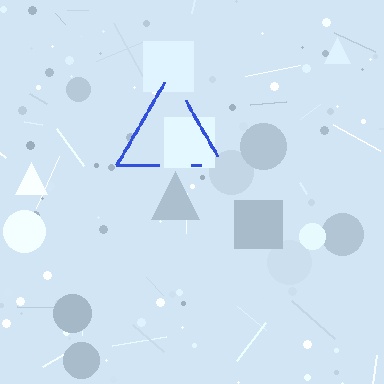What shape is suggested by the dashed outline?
The dashed outline suggests a triangle.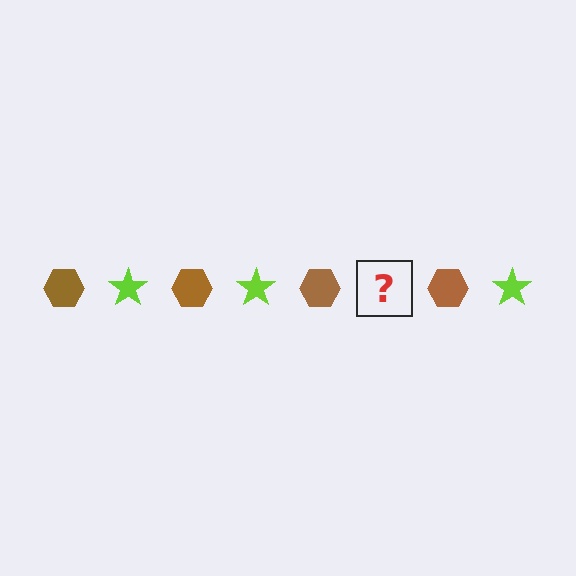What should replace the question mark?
The question mark should be replaced with a lime star.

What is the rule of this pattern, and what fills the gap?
The rule is that the pattern alternates between brown hexagon and lime star. The gap should be filled with a lime star.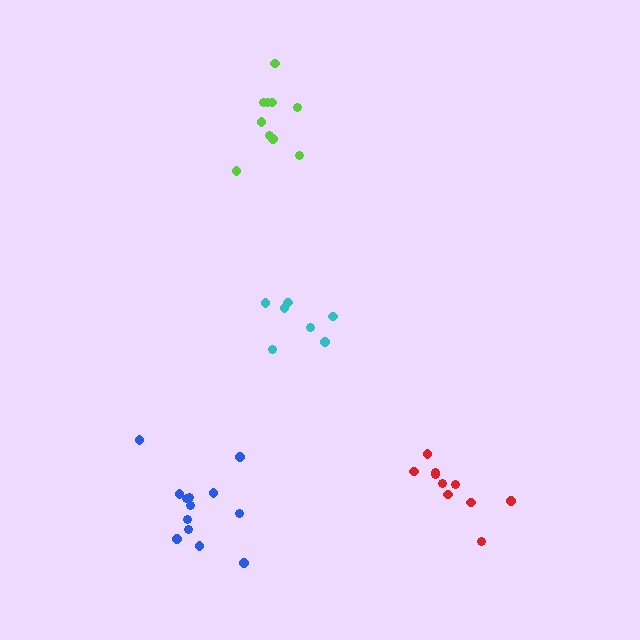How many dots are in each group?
Group 1: 7 dots, Group 2: 13 dots, Group 3: 10 dots, Group 4: 10 dots (40 total).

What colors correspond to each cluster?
The clusters are colored: cyan, blue, lime, red.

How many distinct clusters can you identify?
There are 4 distinct clusters.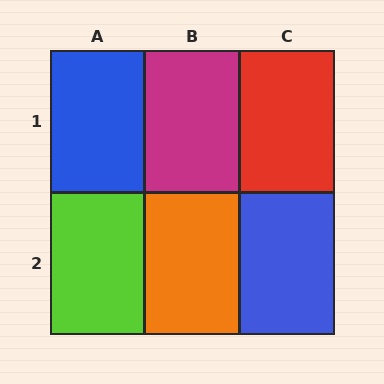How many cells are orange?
1 cell is orange.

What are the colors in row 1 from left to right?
Blue, magenta, red.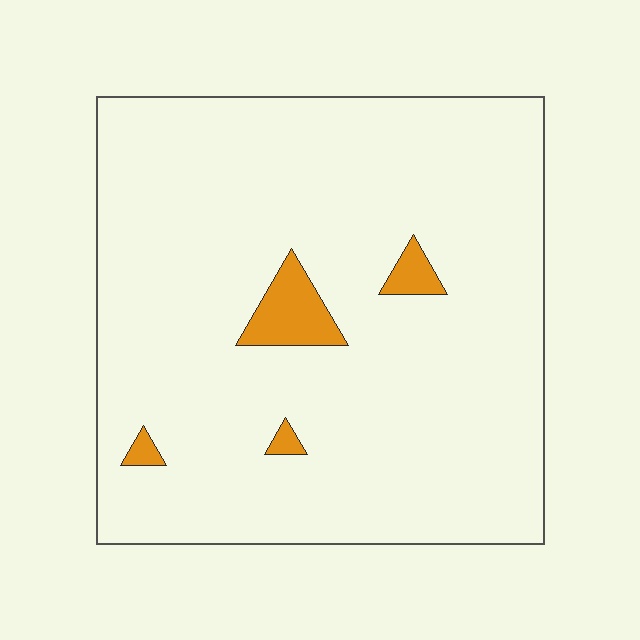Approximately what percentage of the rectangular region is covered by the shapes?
Approximately 5%.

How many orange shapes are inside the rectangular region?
4.